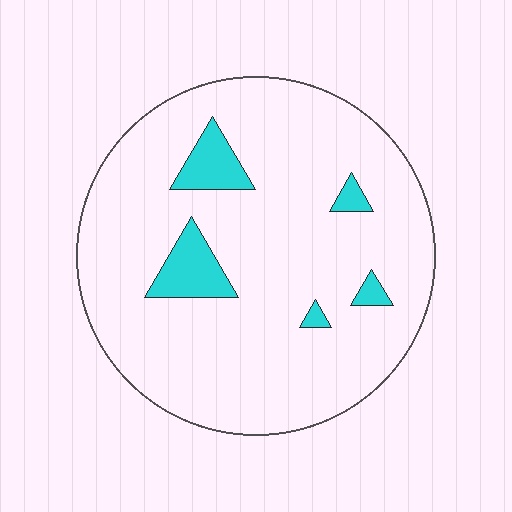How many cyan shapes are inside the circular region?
5.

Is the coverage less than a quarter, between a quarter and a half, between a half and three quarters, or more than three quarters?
Less than a quarter.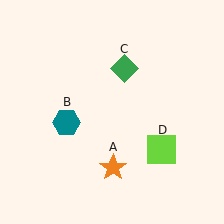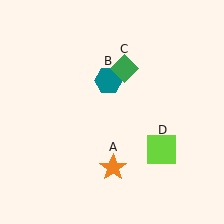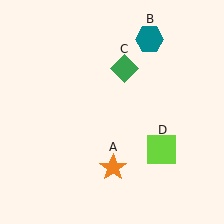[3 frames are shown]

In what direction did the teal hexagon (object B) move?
The teal hexagon (object B) moved up and to the right.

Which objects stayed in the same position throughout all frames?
Orange star (object A) and green diamond (object C) and lime square (object D) remained stationary.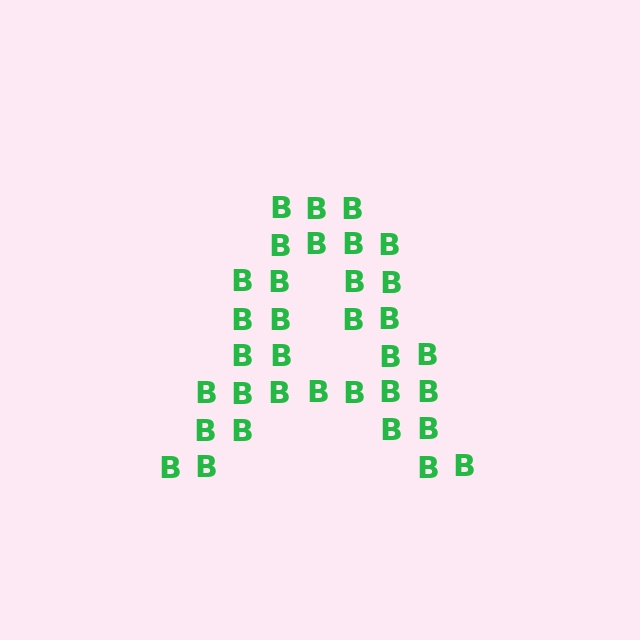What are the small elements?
The small elements are letter B's.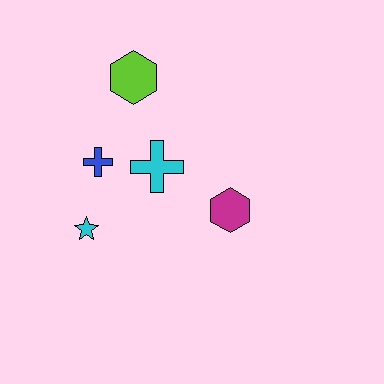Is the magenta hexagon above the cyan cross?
No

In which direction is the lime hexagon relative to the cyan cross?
The lime hexagon is above the cyan cross.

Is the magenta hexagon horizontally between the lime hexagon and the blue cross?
No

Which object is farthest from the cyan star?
The lime hexagon is farthest from the cyan star.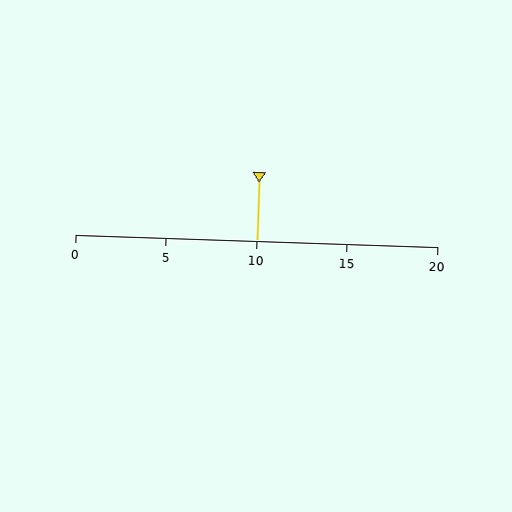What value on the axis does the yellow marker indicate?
The marker indicates approximately 10.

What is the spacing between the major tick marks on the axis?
The major ticks are spaced 5 apart.